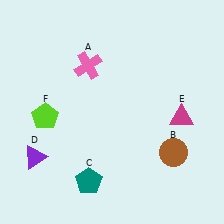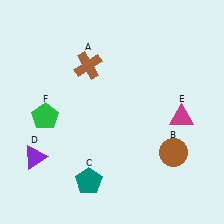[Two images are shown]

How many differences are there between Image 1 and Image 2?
There are 2 differences between the two images.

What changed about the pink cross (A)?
In Image 1, A is pink. In Image 2, it changed to brown.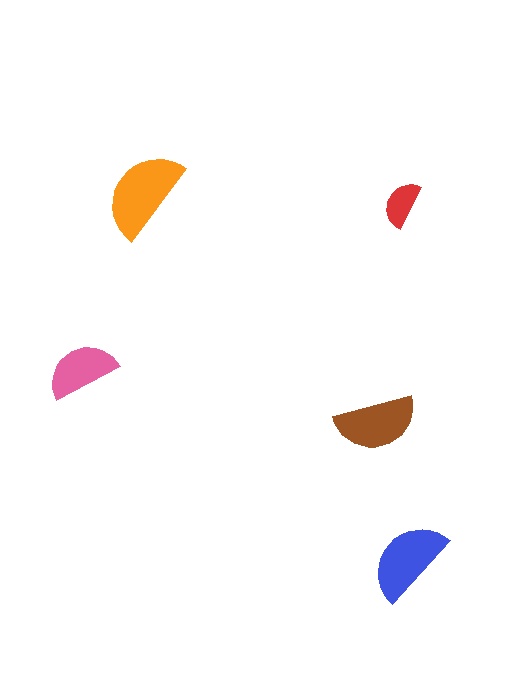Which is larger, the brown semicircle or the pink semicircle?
The brown one.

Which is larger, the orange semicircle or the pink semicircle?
The orange one.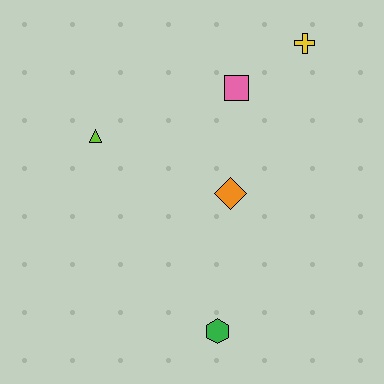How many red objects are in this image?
There are no red objects.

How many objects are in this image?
There are 5 objects.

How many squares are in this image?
There is 1 square.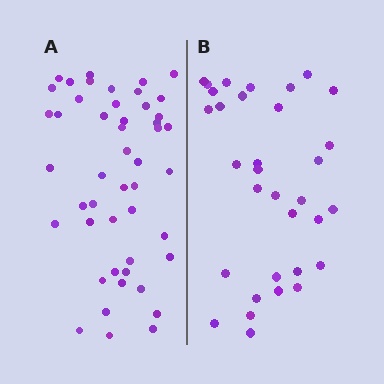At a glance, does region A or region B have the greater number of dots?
Region A (the left region) has more dots.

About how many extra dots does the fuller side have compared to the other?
Region A has approximately 15 more dots than region B.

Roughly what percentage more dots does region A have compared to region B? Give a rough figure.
About 45% more.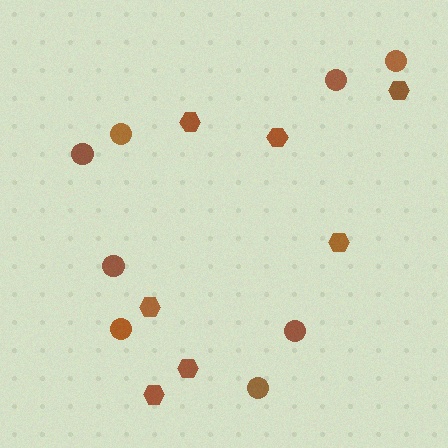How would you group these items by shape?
There are 2 groups: one group of circles (8) and one group of hexagons (7).